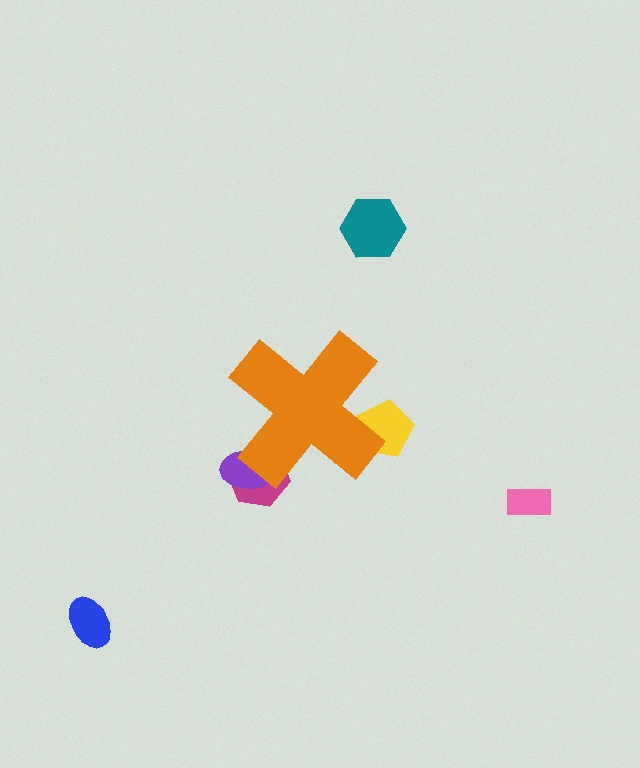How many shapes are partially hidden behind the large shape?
3 shapes are partially hidden.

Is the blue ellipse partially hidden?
No, the blue ellipse is fully visible.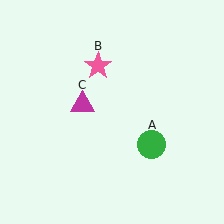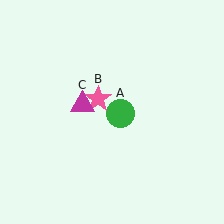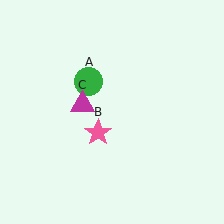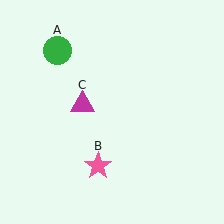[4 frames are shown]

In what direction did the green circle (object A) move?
The green circle (object A) moved up and to the left.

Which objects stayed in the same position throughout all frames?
Magenta triangle (object C) remained stationary.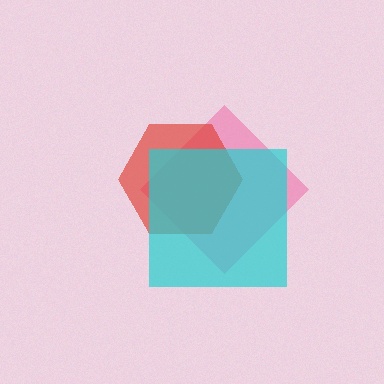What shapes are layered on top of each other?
The layered shapes are: a pink diamond, a red hexagon, a cyan square.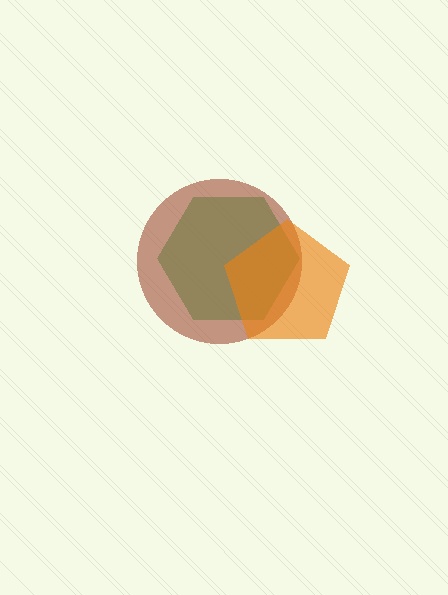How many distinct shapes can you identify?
There are 3 distinct shapes: a green hexagon, a brown circle, an orange pentagon.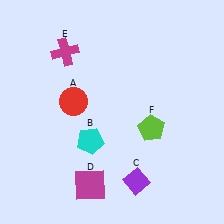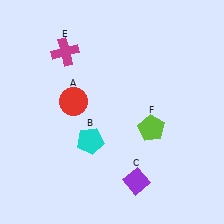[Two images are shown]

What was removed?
The magenta square (D) was removed in Image 2.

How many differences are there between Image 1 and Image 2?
There is 1 difference between the two images.